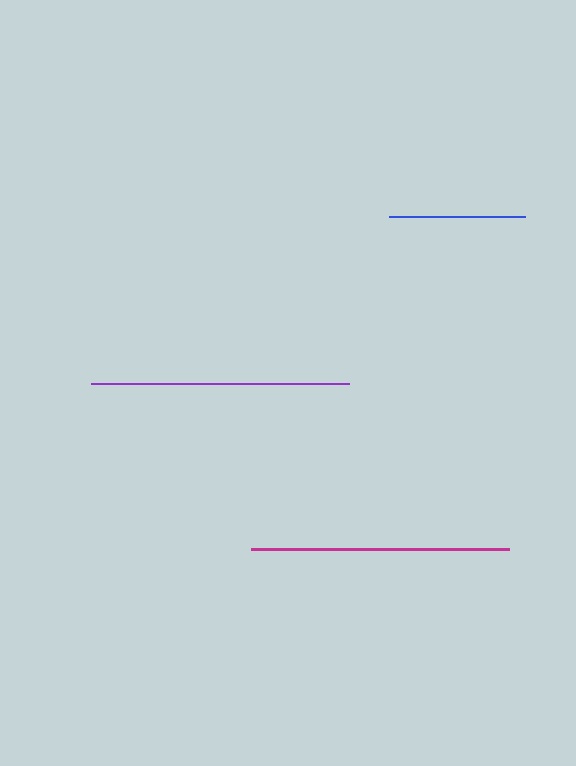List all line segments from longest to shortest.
From longest to shortest: magenta, purple, blue.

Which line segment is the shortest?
The blue line is the shortest at approximately 135 pixels.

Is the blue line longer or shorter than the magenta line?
The magenta line is longer than the blue line.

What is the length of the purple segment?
The purple segment is approximately 258 pixels long.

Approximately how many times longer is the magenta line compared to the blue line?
The magenta line is approximately 1.9 times the length of the blue line.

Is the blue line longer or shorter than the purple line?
The purple line is longer than the blue line.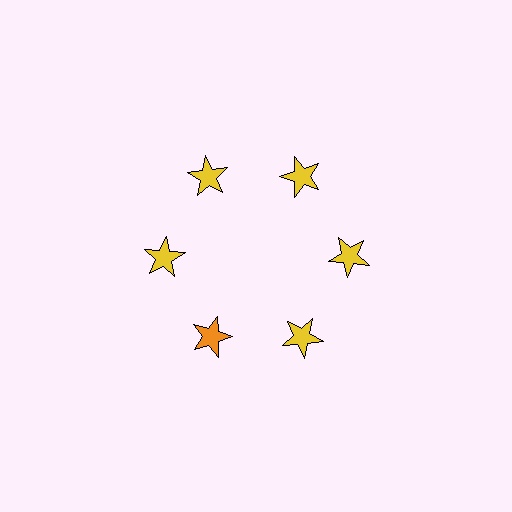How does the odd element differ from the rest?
It has a different color: orange instead of yellow.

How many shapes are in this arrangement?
There are 6 shapes arranged in a ring pattern.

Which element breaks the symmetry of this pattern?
The orange star at roughly the 7 o'clock position breaks the symmetry. All other shapes are yellow stars.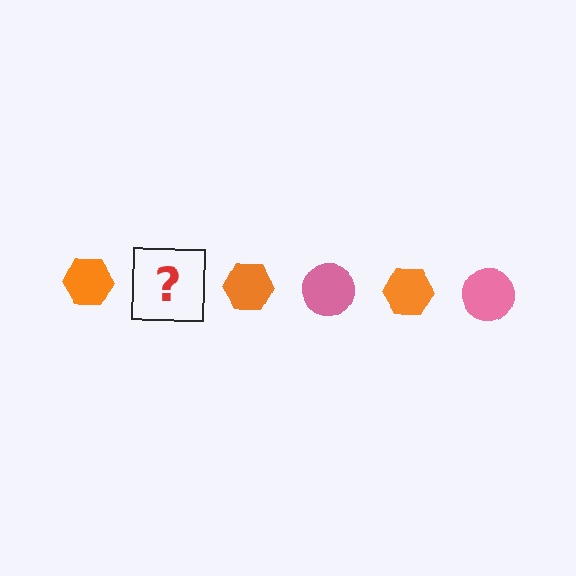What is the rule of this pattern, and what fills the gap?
The rule is that the pattern alternates between orange hexagon and pink circle. The gap should be filled with a pink circle.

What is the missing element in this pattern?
The missing element is a pink circle.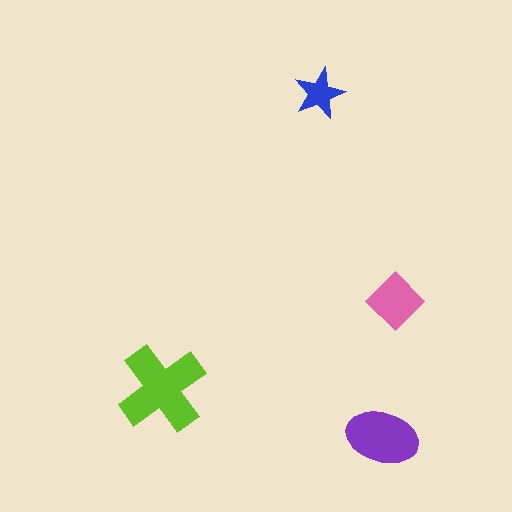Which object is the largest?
The lime cross.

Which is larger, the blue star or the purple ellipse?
The purple ellipse.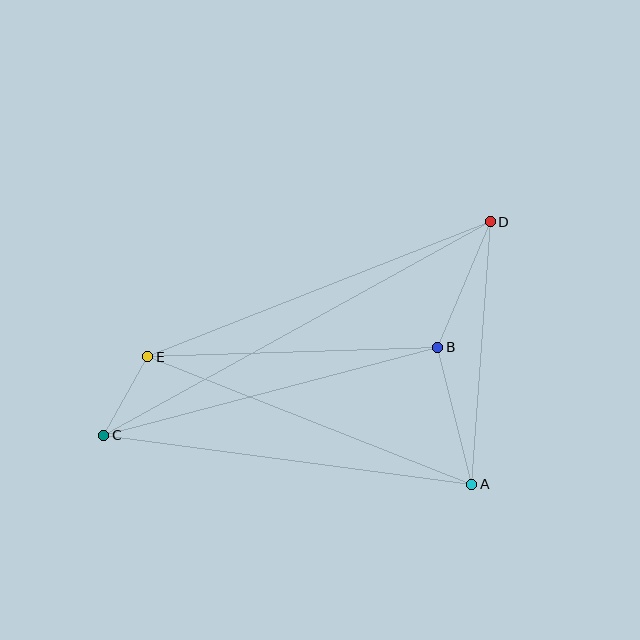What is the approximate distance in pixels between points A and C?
The distance between A and C is approximately 371 pixels.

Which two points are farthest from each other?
Points C and D are farthest from each other.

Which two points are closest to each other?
Points C and E are closest to each other.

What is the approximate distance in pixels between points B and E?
The distance between B and E is approximately 290 pixels.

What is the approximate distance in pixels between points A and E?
The distance between A and E is approximately 348 pixels.